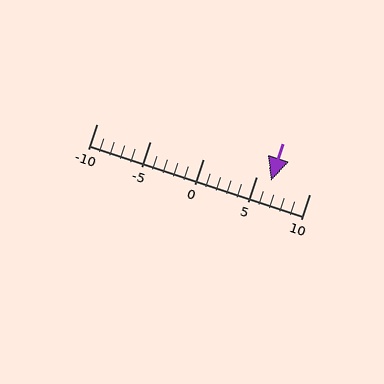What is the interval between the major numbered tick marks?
The major tick marks are spaced 5 units apart.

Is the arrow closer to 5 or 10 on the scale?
The arrow is closer to 5.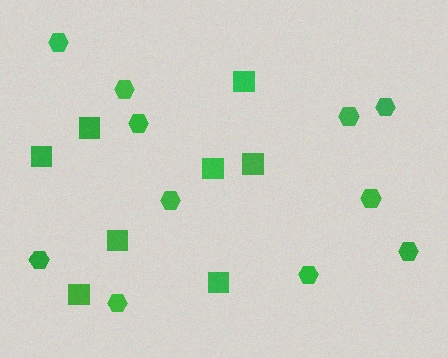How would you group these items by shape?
There are 2 groups: one group of squares (8) and one group of hexagons (11).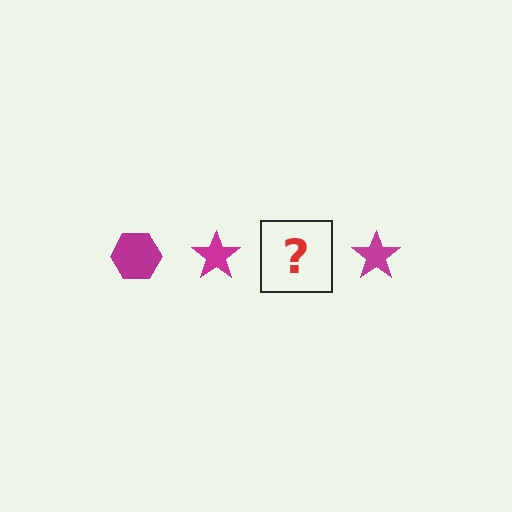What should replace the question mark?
The question mark should be replaced with a magenta hexagon.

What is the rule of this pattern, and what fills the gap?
The rule is that the pattern cycles through hexagon, star shapes in magenta. The gap should be filled with a magenta hexagon.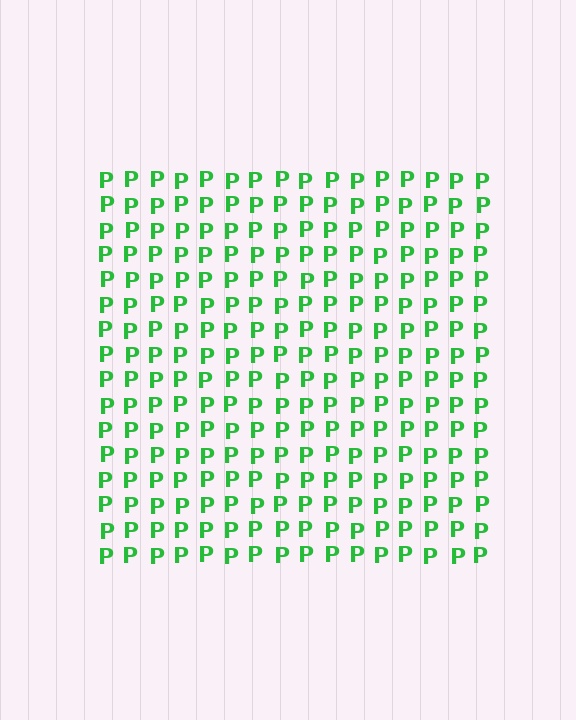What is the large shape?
The large shape is a square.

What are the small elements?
The small elements are letter P's.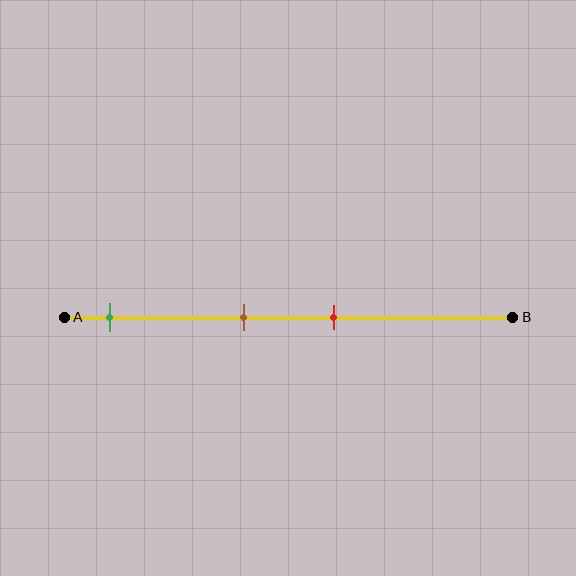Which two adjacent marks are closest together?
The brown and red marks are the closest adjacent pair.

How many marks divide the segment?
There are 3 marks dividing the segment.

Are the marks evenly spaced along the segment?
No, the marks are not evenly spaced.